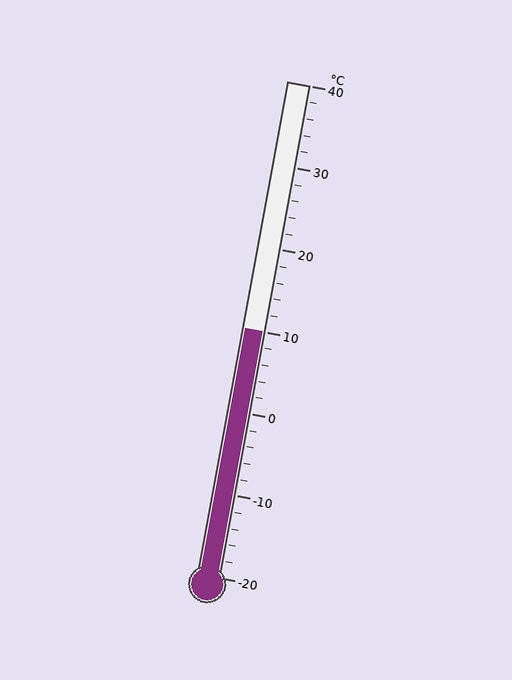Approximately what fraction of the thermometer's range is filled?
The thermometer is filled to approximately 50% of its range.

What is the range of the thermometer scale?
The thermometer scale ranges from -20°C to 40°C.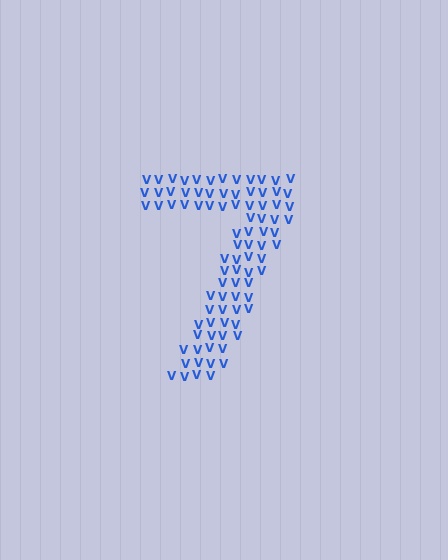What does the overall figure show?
The overall figure shows the digit 7.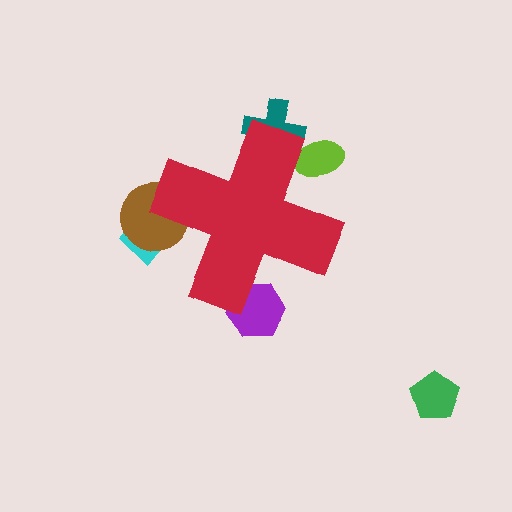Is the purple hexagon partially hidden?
Yes, the purple hexagon is partially hidden behind the red cross.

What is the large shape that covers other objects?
A red cross.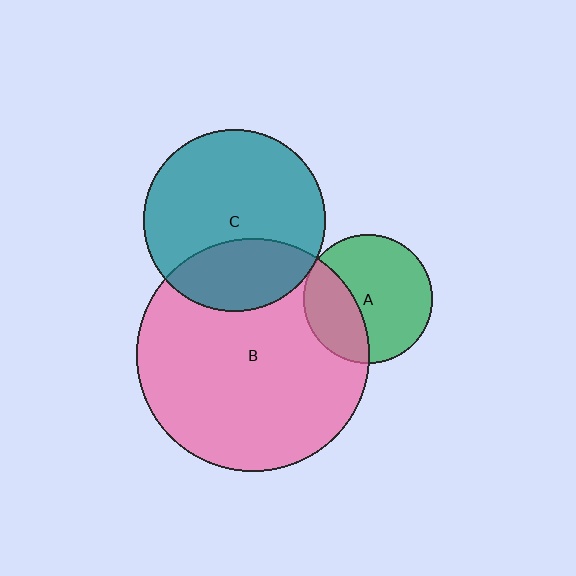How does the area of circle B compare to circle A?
Approximately 3.3 times.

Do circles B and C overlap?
Yes.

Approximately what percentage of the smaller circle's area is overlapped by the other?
Approximately 30%.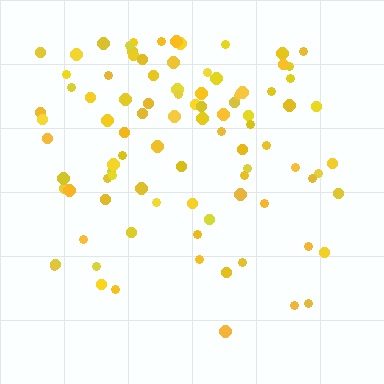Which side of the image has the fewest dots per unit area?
The bottom.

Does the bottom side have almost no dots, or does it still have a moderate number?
Still a moderate number, just noticeably fewer than the top.